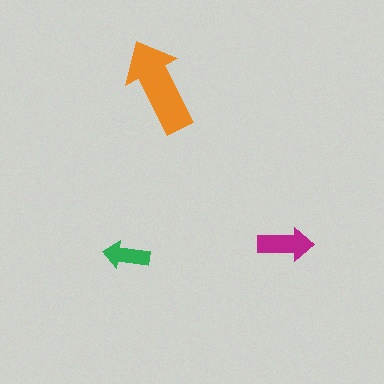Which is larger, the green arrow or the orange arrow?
The orange one.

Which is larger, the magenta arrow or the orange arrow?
The orange one.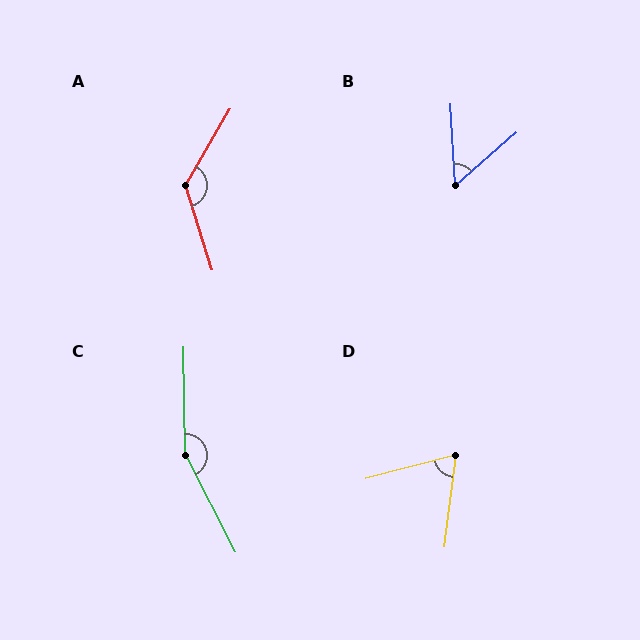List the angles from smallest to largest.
B (52°), D (69°), A (133°), C (154°).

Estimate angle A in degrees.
Approximately 133 degrees.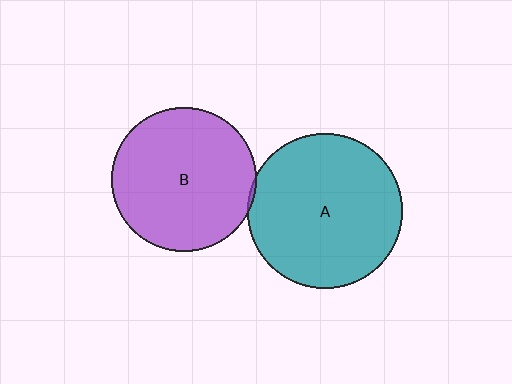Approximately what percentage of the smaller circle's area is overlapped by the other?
Approximately 5%.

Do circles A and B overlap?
Yes.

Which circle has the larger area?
Circle A (teal).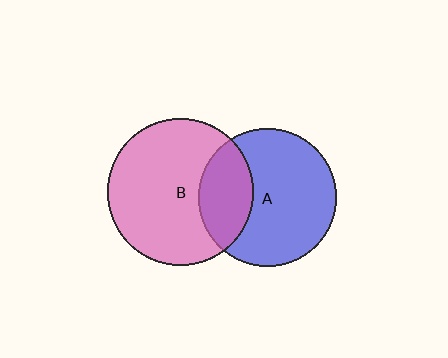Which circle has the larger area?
Circle B (pink).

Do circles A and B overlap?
Yes.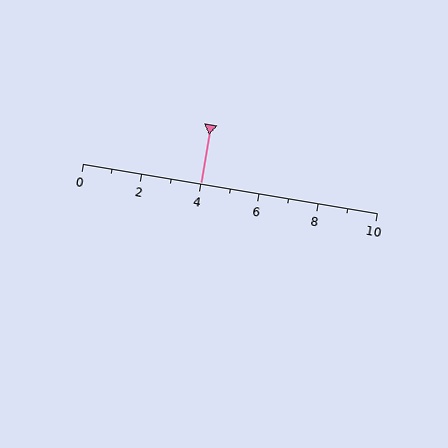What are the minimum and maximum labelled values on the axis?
The axis runs from 0 to 10.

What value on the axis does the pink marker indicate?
The marker indicates approximately 4.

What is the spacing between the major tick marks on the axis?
The major ticks are spaced 2 apart.